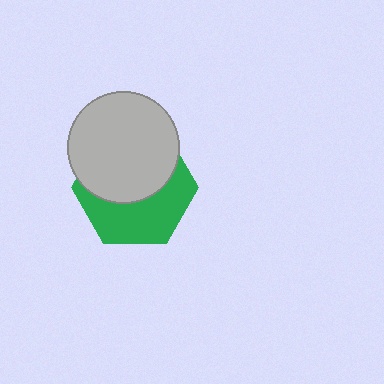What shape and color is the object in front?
The object in front is a light gray circle.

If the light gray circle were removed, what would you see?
You would see the complete green hexagon.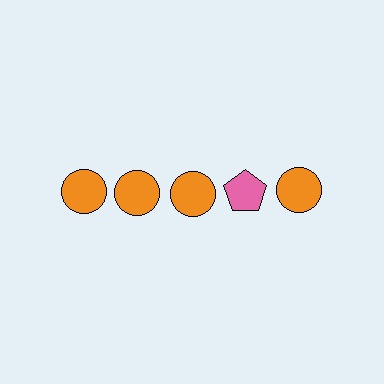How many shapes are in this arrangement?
There are 5 shapes arranged in a grid pattern.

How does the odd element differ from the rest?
It differs in both color (pink instead of orange) and shape (pentagon instead of circle).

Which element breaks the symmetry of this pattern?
The pink pentagon in the top row, second from right column breaks the symmetry. All other shapes are orange circles.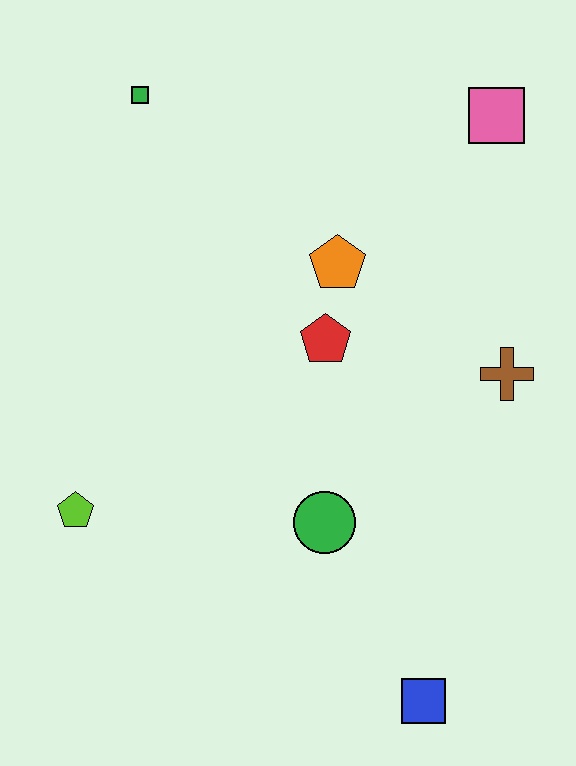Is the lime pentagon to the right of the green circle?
No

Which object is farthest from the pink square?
The blue square is farthest from the pink square.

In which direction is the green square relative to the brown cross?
The green square is to the left of the brown cross.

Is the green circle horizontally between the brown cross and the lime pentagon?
Yes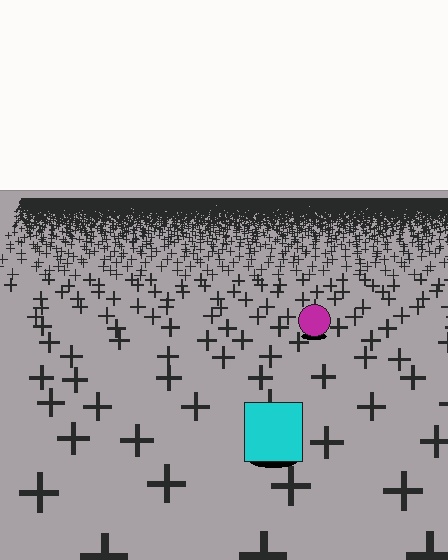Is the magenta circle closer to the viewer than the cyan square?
No. The cyan square is closer — you can tell from the texture gradient: the ground texture is coarser near it.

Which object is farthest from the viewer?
The magenta circle is farthest from the viewer. It appears smaller and the ground texture around it is denser.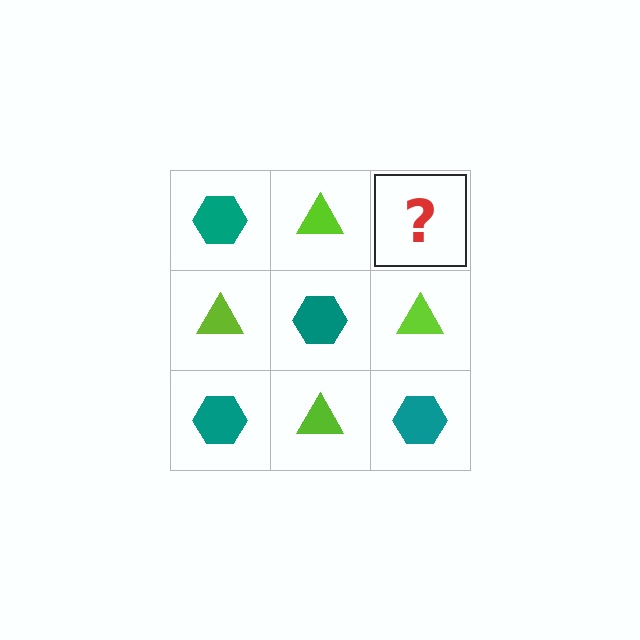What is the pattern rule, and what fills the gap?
The rule is that it alternates teal hexagon and lime triangle in a checkerboard pattern. The gap should be filled with a teal hexagon.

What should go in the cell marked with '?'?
The missing cell should contain a teal hexagon.